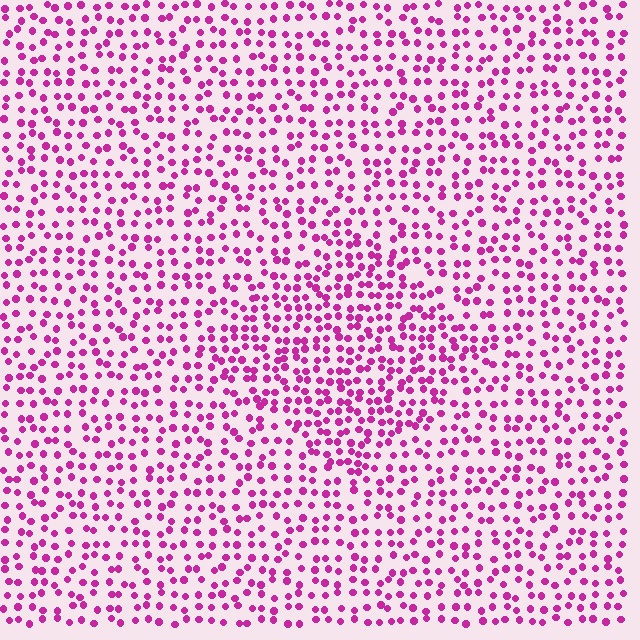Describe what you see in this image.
The image contains small magenta elements arranged at two different densities. A diamond-shaped region is visible where the elements are more densely packed than the surrounding area.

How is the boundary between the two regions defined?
The boundary is defined by a change in element density (approximately 1.5x ratio). All elements are the same color, size, and shape.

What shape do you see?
I see a diamond.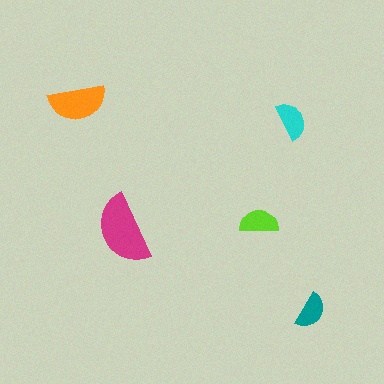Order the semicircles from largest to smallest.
the magenta one, the orange one, the lime one, the cyan one, the teal one.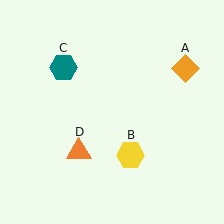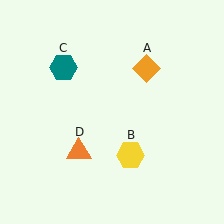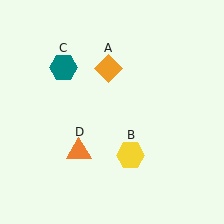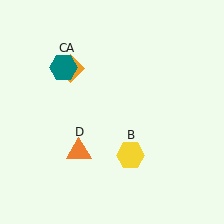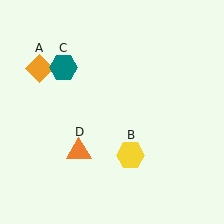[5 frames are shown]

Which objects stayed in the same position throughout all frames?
Yellow hexagon (object B) and teal hexagon (object C) and orange triangle (object D) remained stationary.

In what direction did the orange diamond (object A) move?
The orange diamond (object A) moved left.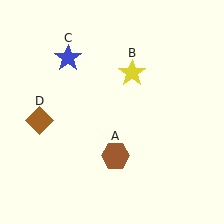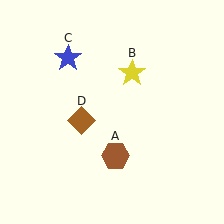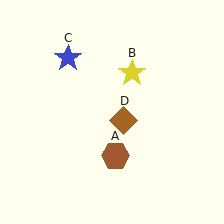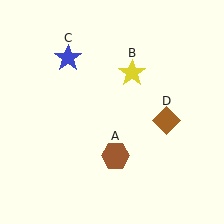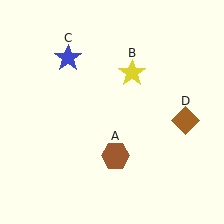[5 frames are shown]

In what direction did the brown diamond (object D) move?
The brown diamond (object D) moved right.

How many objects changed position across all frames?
1 object changed position: brown diamond (object D).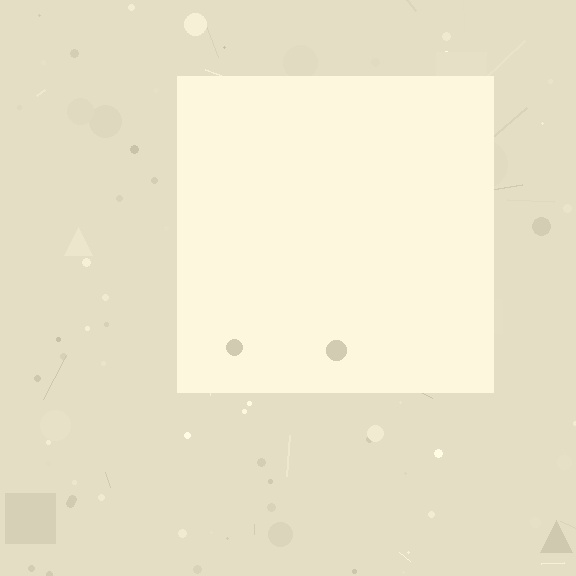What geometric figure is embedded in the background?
A square is embedded in the background.